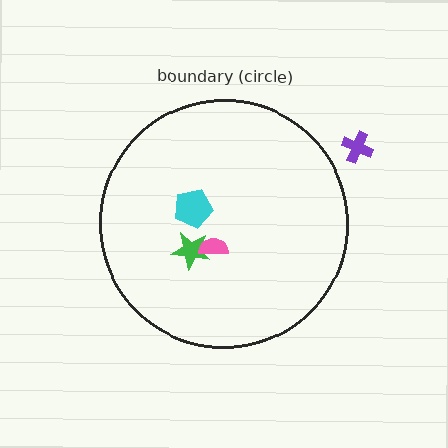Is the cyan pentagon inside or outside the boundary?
Inside.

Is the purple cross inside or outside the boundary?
Outside.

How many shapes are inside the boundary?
3 inside, 1 outside.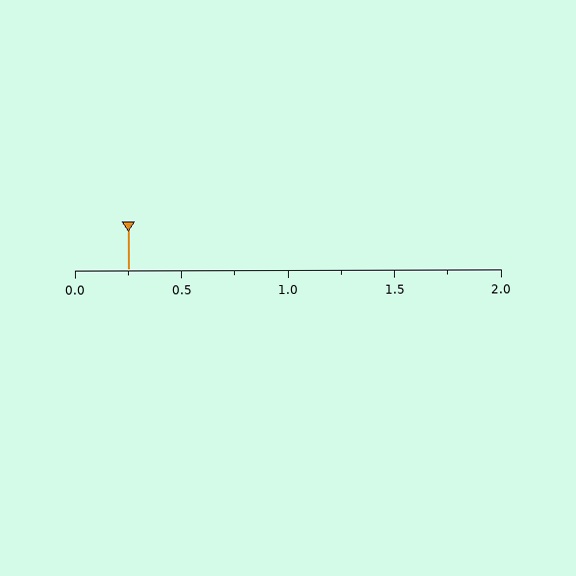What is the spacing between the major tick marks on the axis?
The major ticks are spaced 0.5 apart.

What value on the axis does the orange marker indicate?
The marker indicates approximately 0.25.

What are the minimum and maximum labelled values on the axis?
The axis runs from 0.0 to 2.0.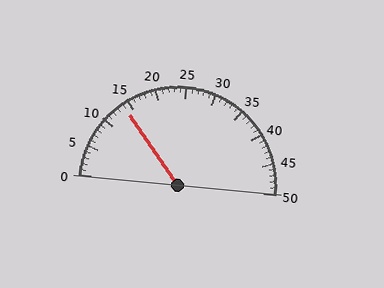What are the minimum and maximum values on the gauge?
The gauge ranges from 0 to 50.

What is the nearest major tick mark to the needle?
The nearest major tick mark is 15.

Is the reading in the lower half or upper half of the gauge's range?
The reading is in the lower half of the range (0 to 50).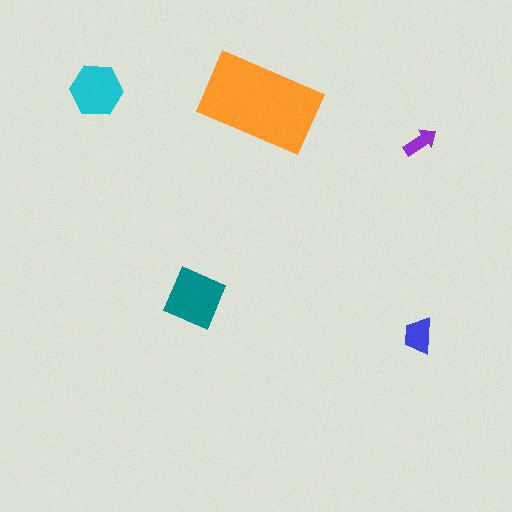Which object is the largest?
The orange rectangle.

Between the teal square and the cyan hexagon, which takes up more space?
The teal square.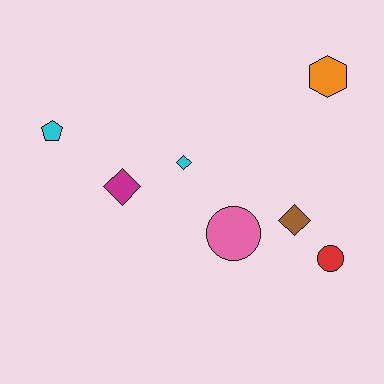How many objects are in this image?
There are 7 objects.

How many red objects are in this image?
There is 1 red object.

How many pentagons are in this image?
There is 1 pentagon.